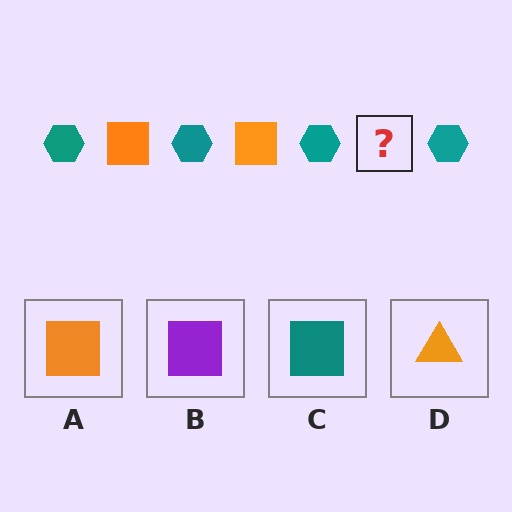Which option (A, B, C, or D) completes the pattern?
A.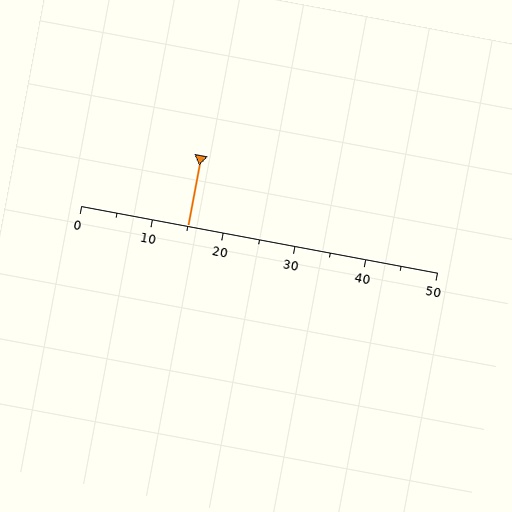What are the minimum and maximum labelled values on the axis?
The axis runs from 0 to 50.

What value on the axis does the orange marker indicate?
The marker indicates approximately 15.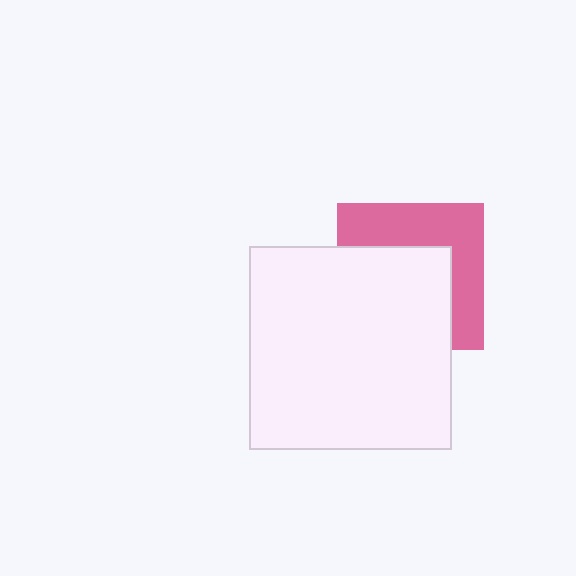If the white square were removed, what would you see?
You would see the complete pink square.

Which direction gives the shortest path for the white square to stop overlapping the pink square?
Moving toward the lower-left gives the shortest separation.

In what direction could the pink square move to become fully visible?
The pink square could move toward the upper-right. That would shift it out from behind the white square entirely.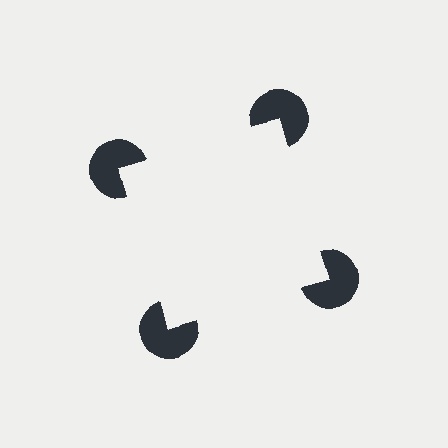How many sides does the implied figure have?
4 sides.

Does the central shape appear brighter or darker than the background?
It typically appears slightly brighter than the background, even though no actual brightness change is drawn.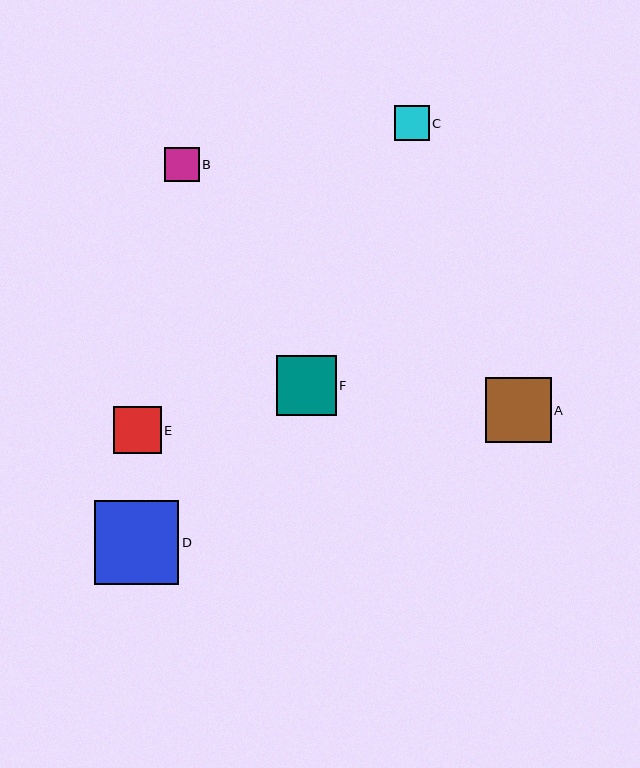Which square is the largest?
Square D is the largest with a size of approximately 85 pixels.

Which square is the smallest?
Square B is the smallest with a size of approximately 34 pixels.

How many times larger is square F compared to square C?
Square F is approximately 1.7 times the size of square C.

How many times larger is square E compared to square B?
Square E is approximately 1.4 times the size of square B.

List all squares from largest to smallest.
From largest to smallest: D, A, F, E, C, B.